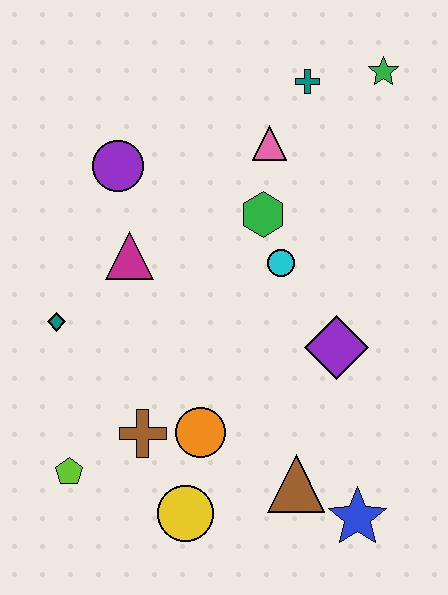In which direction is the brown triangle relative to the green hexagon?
The brown triangle is below the green hexagon.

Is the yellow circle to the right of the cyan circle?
No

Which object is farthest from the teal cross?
The lime pentagon is farthest from the teal cross.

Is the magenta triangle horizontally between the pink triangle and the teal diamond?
Yes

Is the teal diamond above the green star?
No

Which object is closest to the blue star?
The brown triangle is closest to the blue star.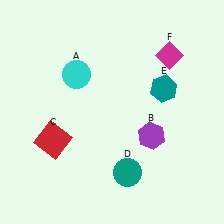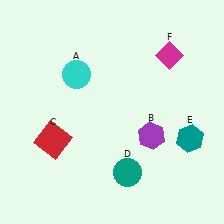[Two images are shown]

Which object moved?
The teal hexagon (E) moved down.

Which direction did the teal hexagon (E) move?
The teal hexagon (E) moved down.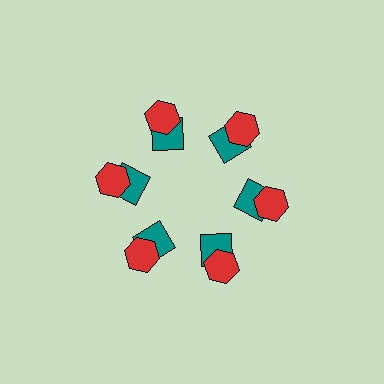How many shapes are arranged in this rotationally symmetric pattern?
There are 12 shapes, arranged in 6 groups of 2.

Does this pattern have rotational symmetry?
Yes, this pattern has 6-fold rotational symmetry. It looks the same after rotating 60 degrees around the center.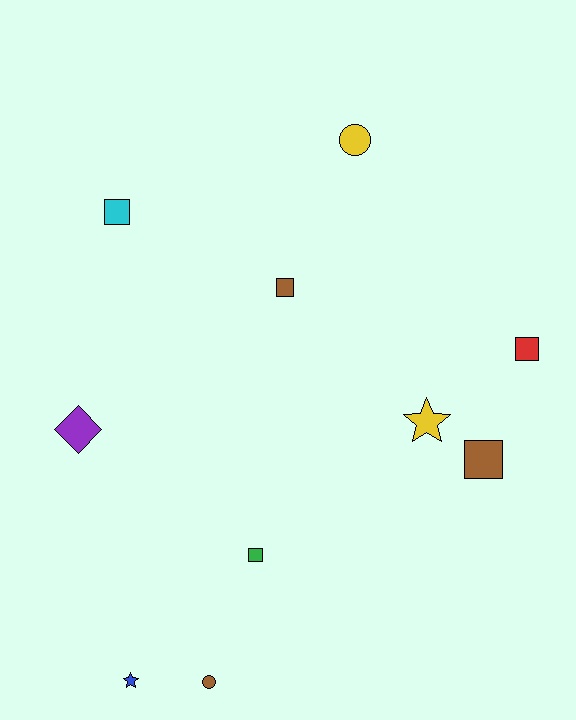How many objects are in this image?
There are 10 objects.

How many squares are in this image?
There are 5 squares.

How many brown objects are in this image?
There are 3 brown objects.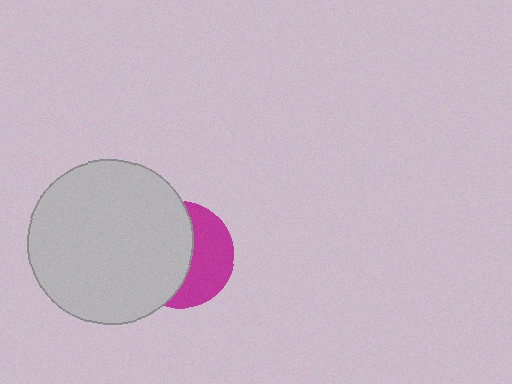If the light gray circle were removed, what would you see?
You would see the complete magenta circle.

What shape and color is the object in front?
The object in front is a light gray circle.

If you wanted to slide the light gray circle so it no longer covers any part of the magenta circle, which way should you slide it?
Slide it left — that is the most direct way to separate the two shapes.